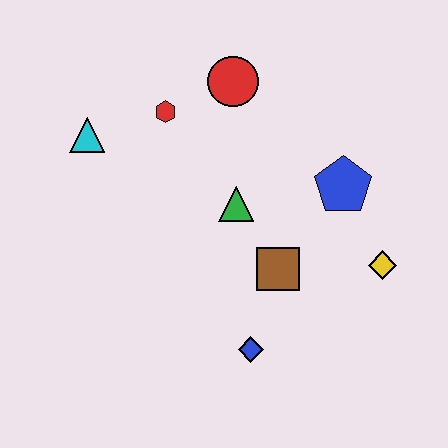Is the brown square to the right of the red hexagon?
Yes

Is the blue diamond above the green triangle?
No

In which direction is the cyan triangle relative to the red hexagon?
The cyan triangle is to the left of the red hexagon.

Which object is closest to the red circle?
The red hexagon is closest to the red circle.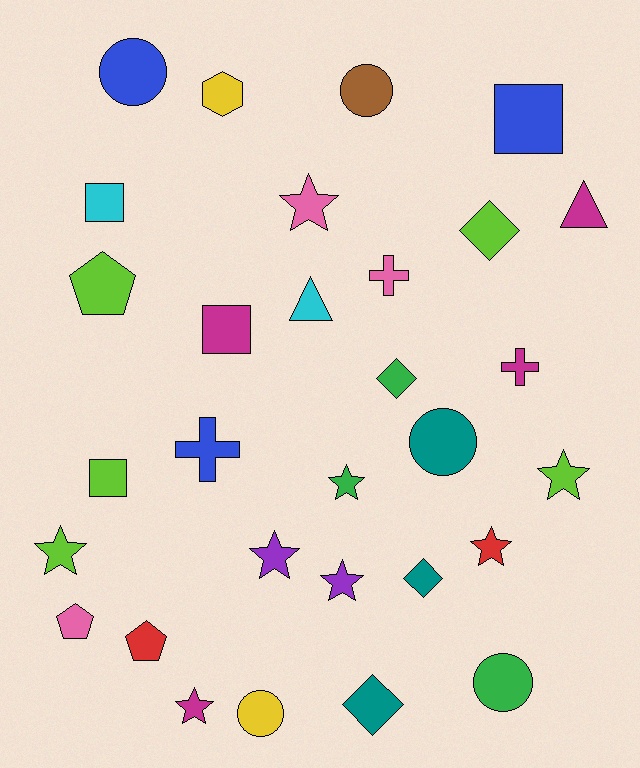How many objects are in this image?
There are 30 objects.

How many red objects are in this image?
There are 2 red objects.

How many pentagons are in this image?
There are 3 pentagons.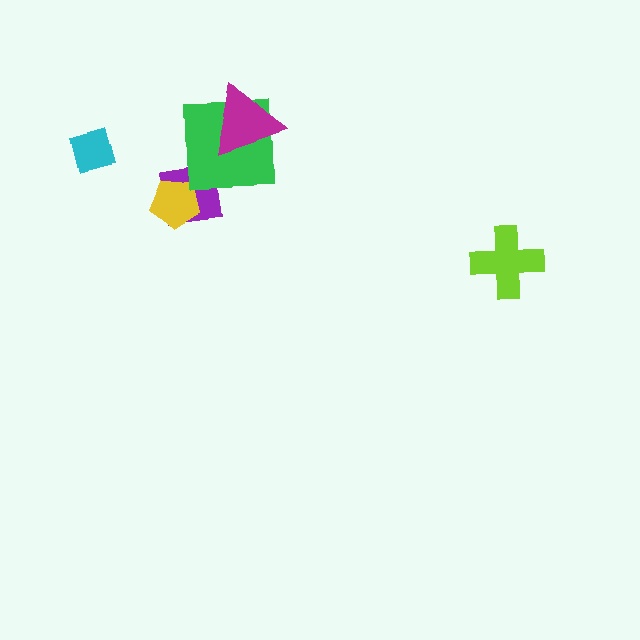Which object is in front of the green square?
The magenta triangle is in front of the green square.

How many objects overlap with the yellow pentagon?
1 object overlaps with the yellow pentagon.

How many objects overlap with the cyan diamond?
0 objects overlap with the cyan diamond.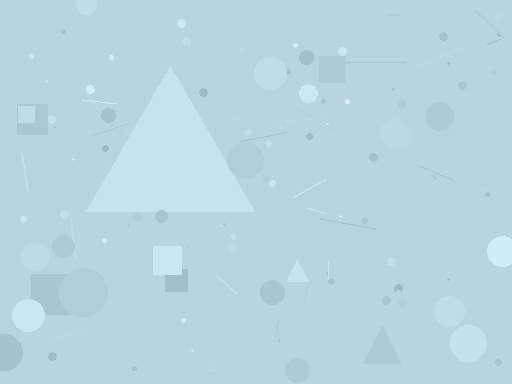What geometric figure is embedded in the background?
A triangle is embedded in the background.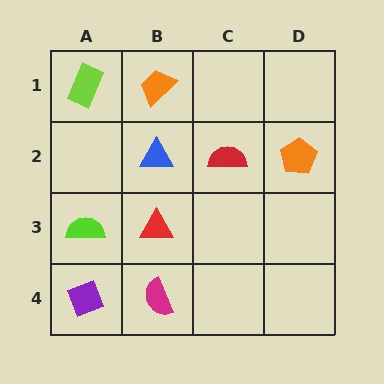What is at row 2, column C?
A red semicircle.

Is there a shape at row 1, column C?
No, that cell is empty.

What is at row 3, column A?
A lime semicircle.